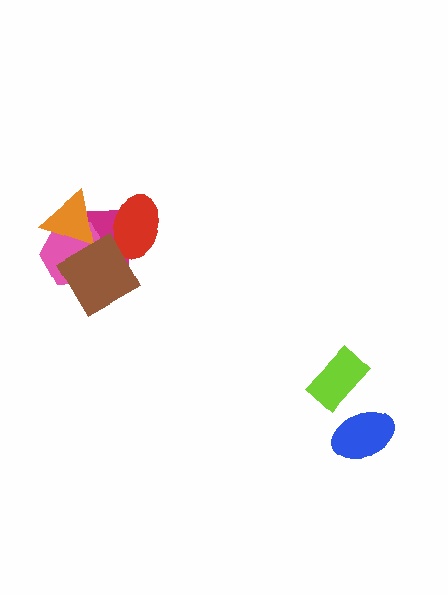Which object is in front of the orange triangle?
The brown diamond is in front of the orange triangle.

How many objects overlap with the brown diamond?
4 objects overlap with the brown diamond.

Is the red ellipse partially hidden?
Yes, it is partially covered by another shape.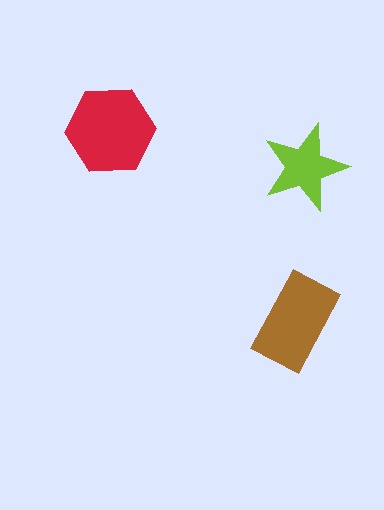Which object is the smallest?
The lime star.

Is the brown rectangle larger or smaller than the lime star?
Larger.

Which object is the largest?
The red hexagon.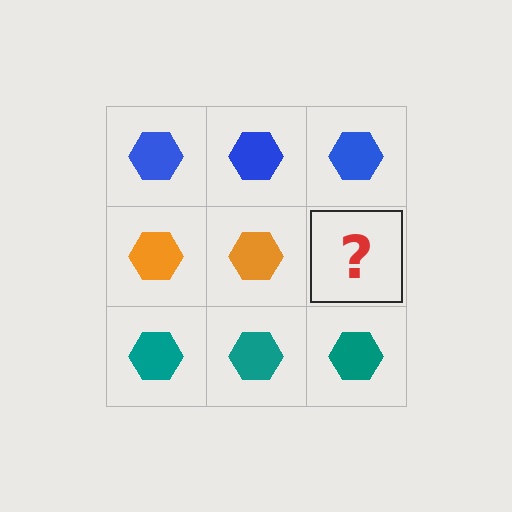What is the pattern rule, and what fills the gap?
The rule is that each row has a consistent color. The gap should be filled with an orange hexagon.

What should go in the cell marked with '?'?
The missing cell should contain an orange hexagon.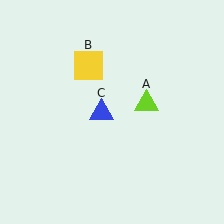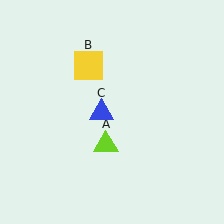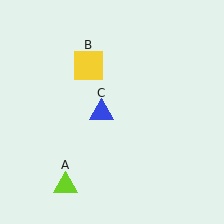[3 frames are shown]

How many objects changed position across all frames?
1 object changed position: lime triangle (object A).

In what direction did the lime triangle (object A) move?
The lime triangle (object A) moved down and to the left.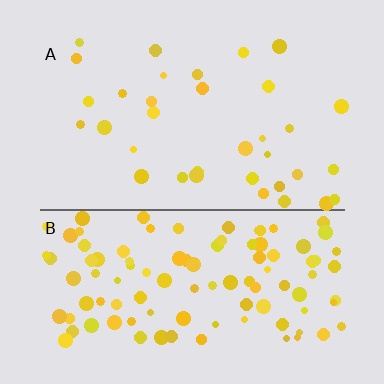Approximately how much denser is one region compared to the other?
Approximately 3.0× — region B over region A.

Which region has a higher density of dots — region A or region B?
B (the bottom).